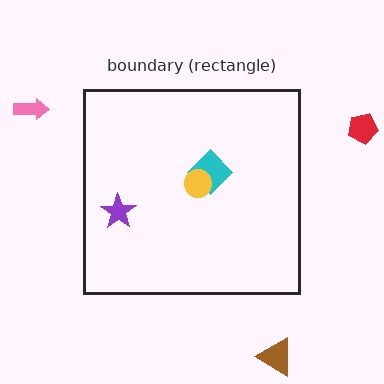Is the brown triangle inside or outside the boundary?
Outside.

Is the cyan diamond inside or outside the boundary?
Inside.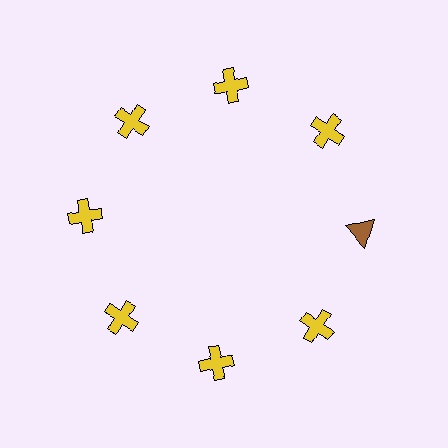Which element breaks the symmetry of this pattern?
The brown triangle at roughly the 3 o'clock position breaks the symmetry. All other shapes are yellow crosses.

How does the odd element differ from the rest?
It differs in both color (brown instead of yellow) and shape (triangle instead of cross).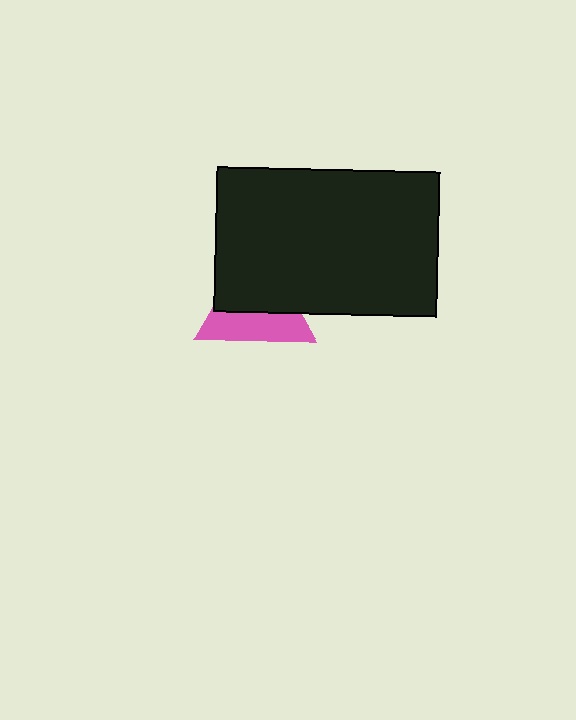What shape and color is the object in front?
The object in front is a black rectangle.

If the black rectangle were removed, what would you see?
You would see the complete pink triangle.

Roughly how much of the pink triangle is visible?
About half of it is visible (roughly 46%).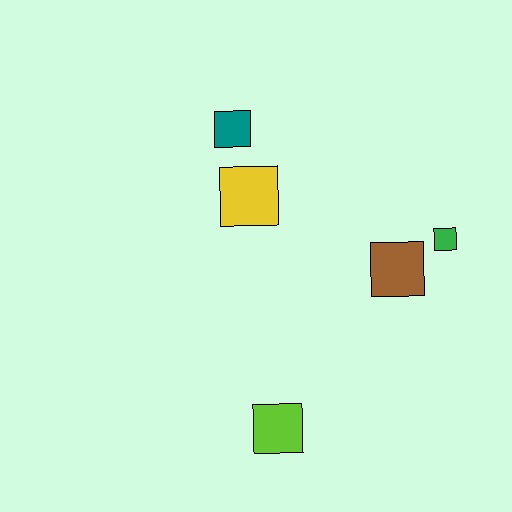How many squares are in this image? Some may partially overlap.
There are 5 squares.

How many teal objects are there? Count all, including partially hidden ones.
There is 1 teal object.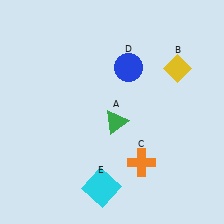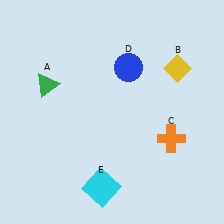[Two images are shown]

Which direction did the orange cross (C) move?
The orange cross (C) moved right.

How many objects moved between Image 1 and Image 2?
2 objects moved between the two images.